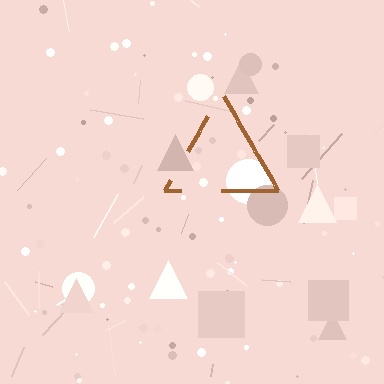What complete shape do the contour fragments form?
The contour fragments form a triangle.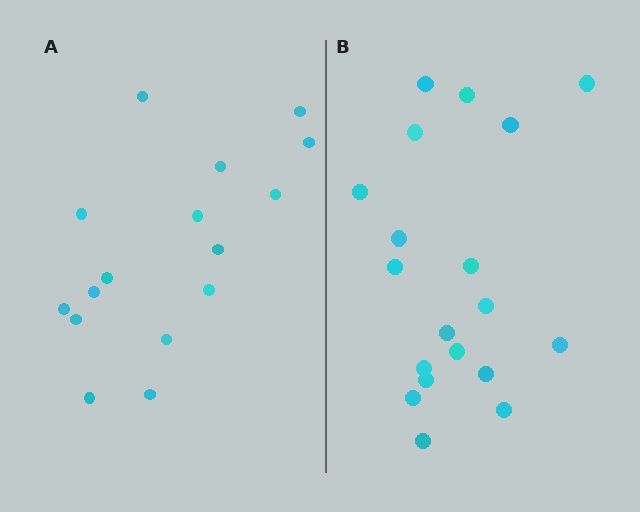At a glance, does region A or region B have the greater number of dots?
Region B (the right region) has more dots.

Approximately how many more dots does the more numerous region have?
Region B has just a few more — roughly 2 or 3 more dots than region A.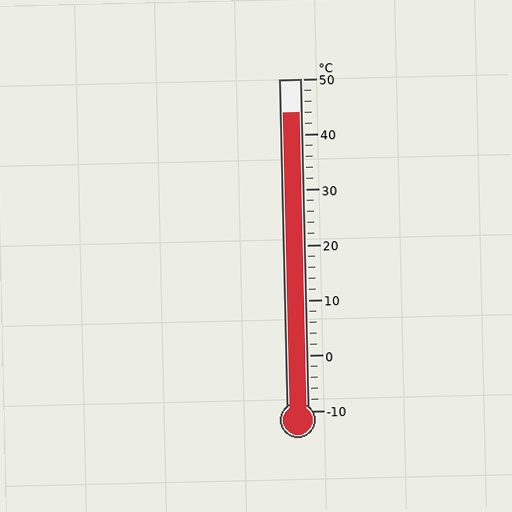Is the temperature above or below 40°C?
The temperature is above 40°C.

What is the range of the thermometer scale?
The thermometer scale ranges from -10°C to 50°C.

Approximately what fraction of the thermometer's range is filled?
The thermometer is filled to approximately 90% of its range.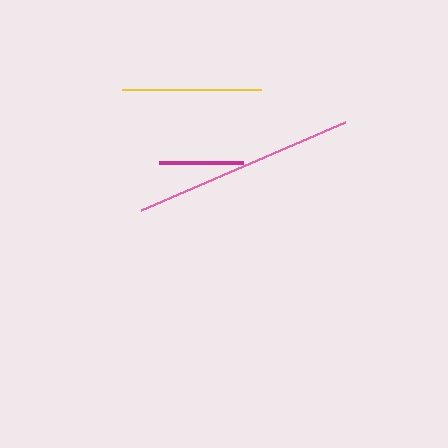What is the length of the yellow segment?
The yellow segment is approximately 138 pixels long.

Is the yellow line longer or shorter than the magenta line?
The yellow line is longer than the magenta line.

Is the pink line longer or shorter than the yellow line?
The pink line is longer than the yellow line.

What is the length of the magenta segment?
The magenta segment is approximately 85 pixels long.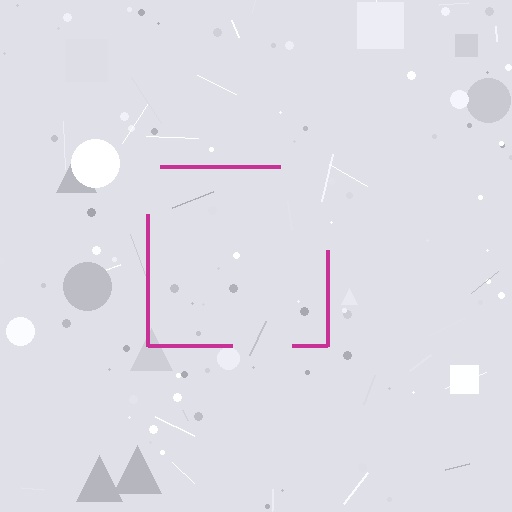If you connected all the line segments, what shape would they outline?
They would outline a square.